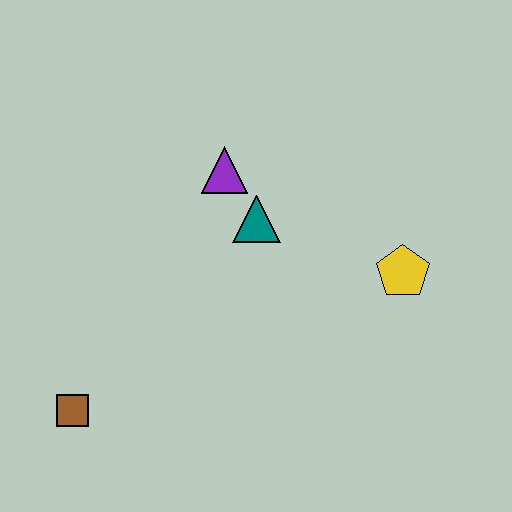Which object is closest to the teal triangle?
The purple triangle is closest to the teal triangle.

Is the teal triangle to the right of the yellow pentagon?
No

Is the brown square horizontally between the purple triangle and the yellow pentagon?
No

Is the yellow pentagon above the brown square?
Yes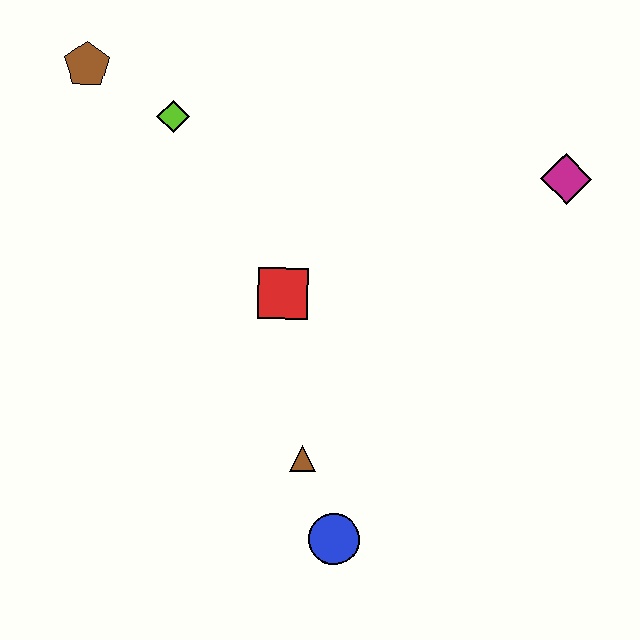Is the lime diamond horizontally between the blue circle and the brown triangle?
No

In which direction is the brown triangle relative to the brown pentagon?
The brown triangle is below the brown pentagon.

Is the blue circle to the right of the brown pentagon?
Yes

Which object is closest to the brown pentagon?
The lime diamond is closest to the brown pentagon.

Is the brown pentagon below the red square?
No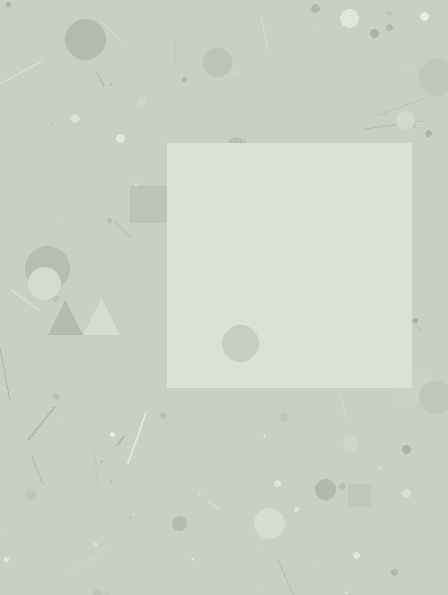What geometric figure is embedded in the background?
A square is embedded in the background.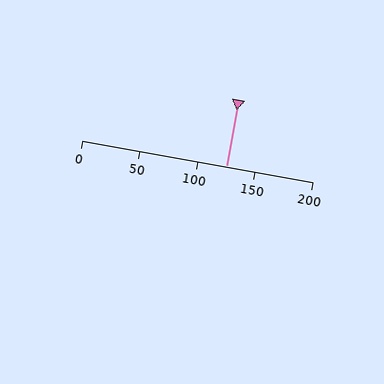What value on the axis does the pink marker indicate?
The marker indicates approximately 125.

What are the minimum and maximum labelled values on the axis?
The axis runs from 0 to 200.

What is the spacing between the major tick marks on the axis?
The major ticks are spaced 50 apart.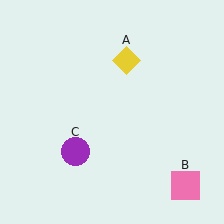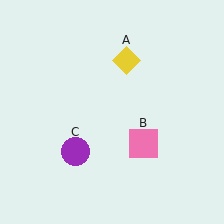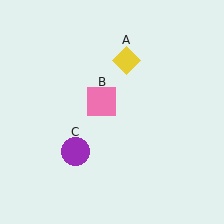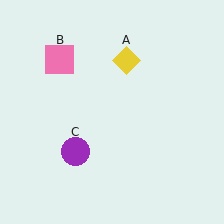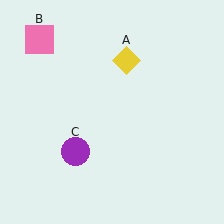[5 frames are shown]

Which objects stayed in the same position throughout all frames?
Yellow diamond (object A) and purple circle (object C) remained stationary.